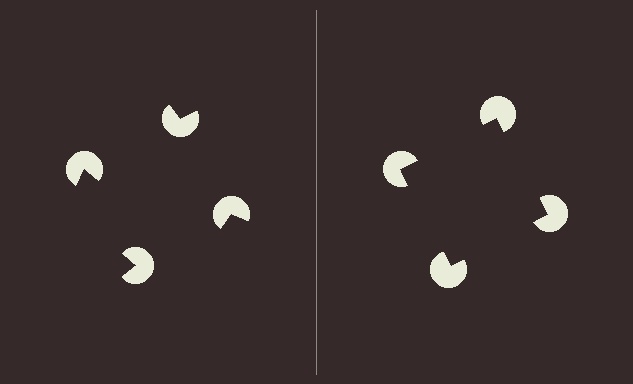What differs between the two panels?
The pac-man discs are positioned identically on both sides; only the wedge orientations differ. On the right they align to a square; on the left they are misaligned.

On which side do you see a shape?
An illusory square appears on the right side. On the left side the wedge cuts are rotated, so no coherent shape forms.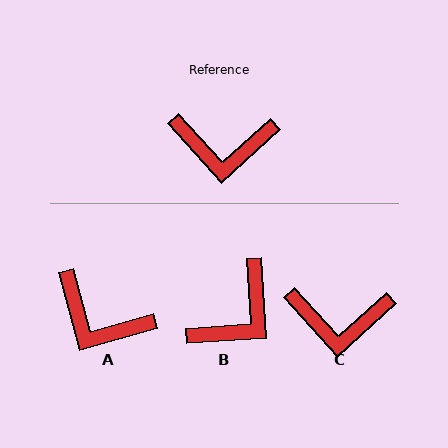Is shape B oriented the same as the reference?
No, it is off by about 52 degrees.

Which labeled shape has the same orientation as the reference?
C.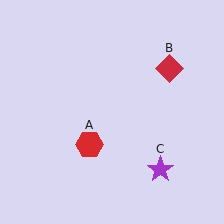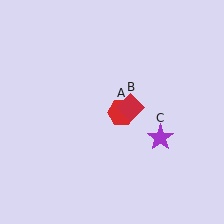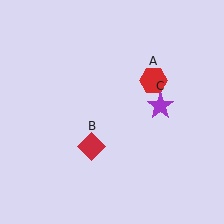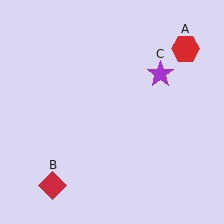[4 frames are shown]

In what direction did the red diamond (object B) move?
The red diamond (object B) moved down and to the left.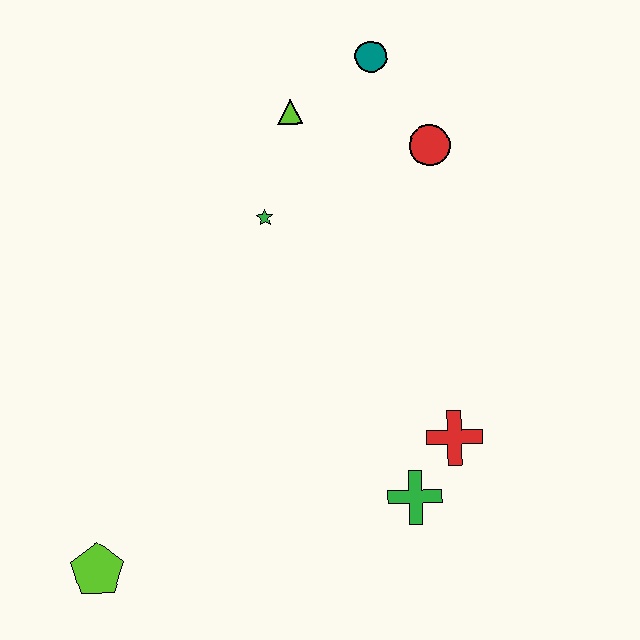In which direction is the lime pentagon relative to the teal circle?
The lime pentagon is below the teal circle.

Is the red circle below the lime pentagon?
No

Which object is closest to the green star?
The lime triangle is closest to the green star.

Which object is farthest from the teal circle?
The lime pentagon is farthest from the teal circle.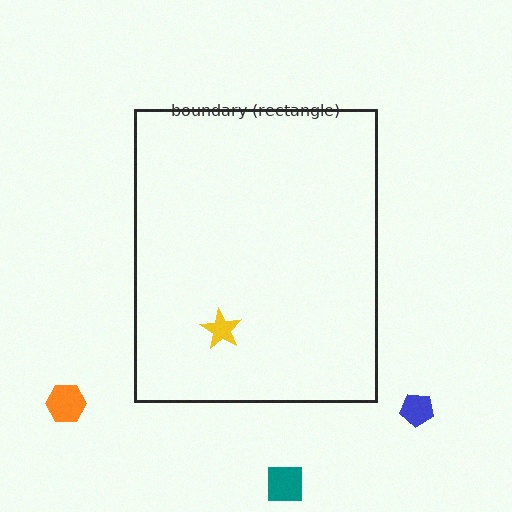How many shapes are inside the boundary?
1 inside, 3 outside.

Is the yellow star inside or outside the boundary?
Inside.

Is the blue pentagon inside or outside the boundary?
Outside.